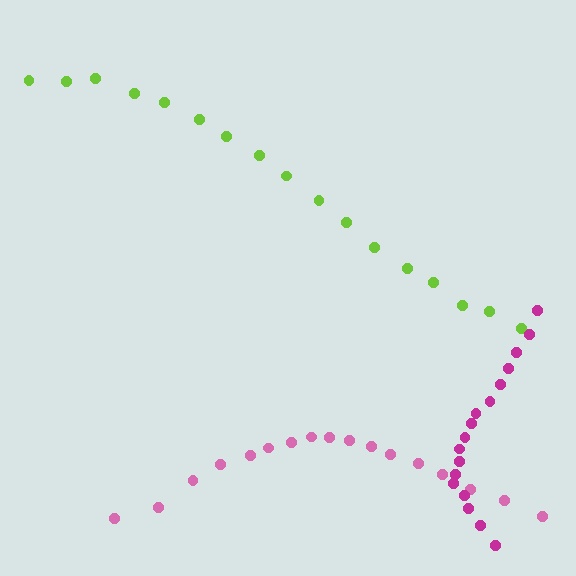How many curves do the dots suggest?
There are 3 distinct paths.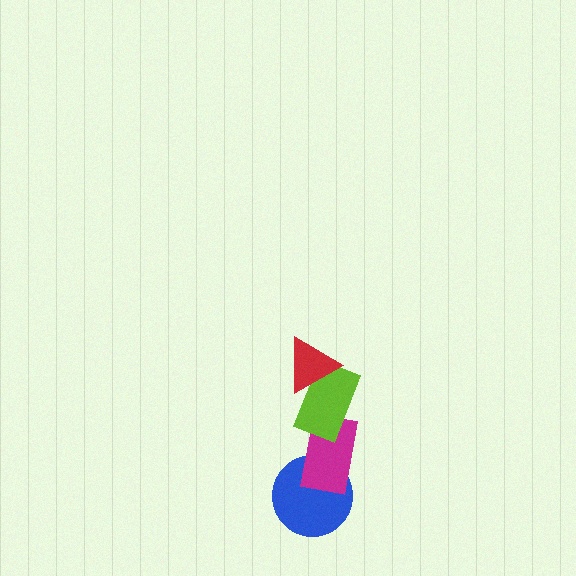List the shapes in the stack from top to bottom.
From top to bottom: the red triangle, the lime rectangle, the magenta rectangle, the blue circle.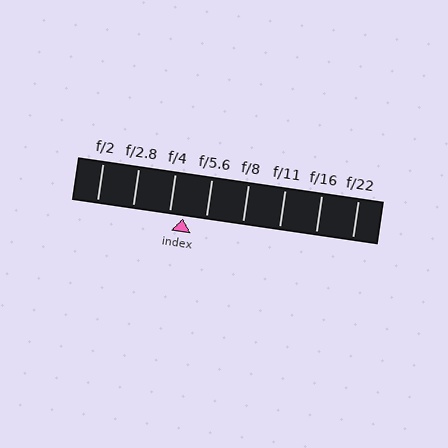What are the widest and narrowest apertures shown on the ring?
The widest aperture shown is f/2 and the narrowest is f/22.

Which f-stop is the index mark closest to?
The index mark is closest to f/4.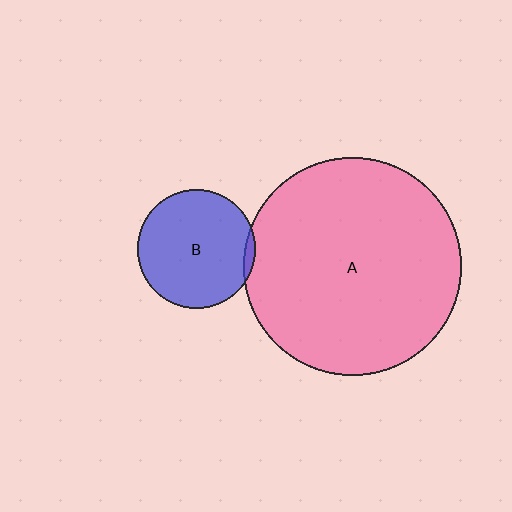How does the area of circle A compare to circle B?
Approximately 3.4 times.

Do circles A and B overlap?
Yes.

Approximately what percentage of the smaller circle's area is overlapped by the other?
Approximately 5%.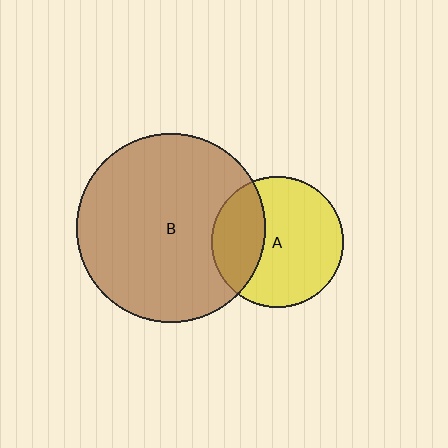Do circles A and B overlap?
Yes.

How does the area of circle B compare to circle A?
Approximately 2.1 times.